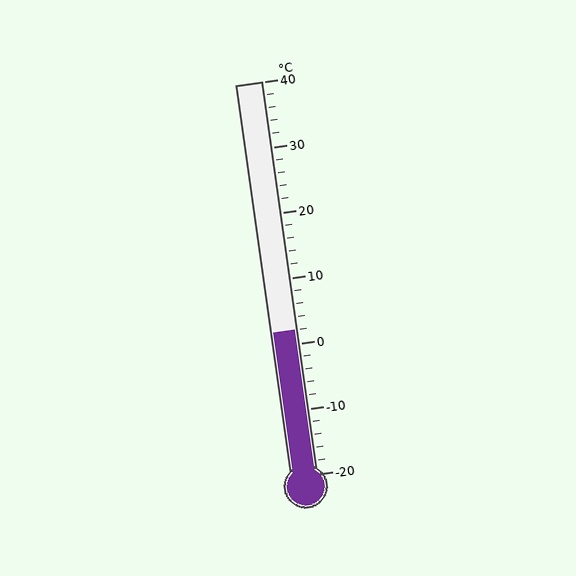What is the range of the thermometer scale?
The thermometer scale ranges from -20°C to 40°C.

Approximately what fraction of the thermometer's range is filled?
The thermometer is filled to approximately 35% of its range.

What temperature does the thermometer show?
The thermometer shows approximately 2°C.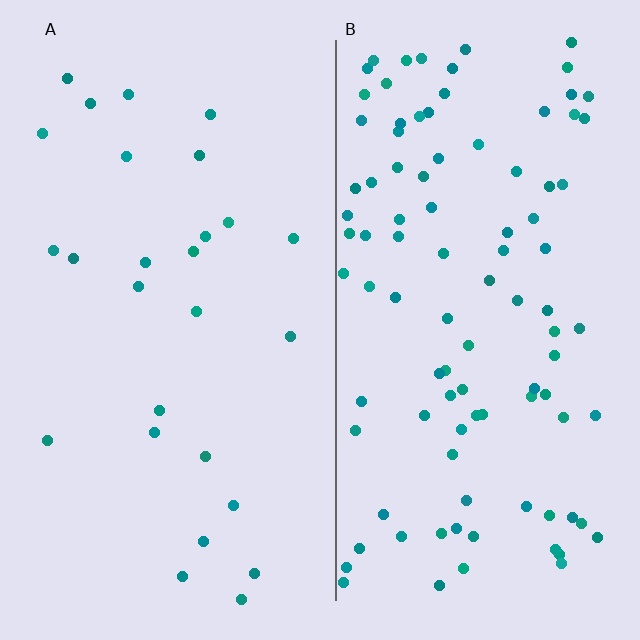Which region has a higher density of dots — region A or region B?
B (the right).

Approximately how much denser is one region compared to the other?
Approximately 3.7× — region B over region A.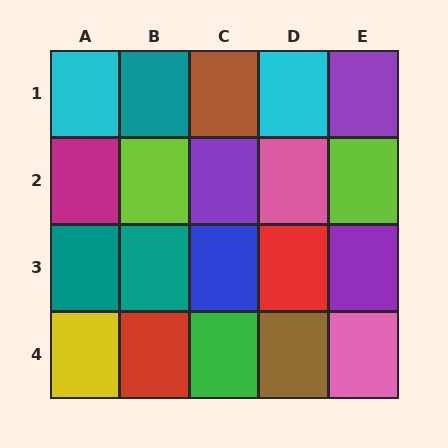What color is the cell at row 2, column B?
Lime.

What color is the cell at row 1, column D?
Cyan.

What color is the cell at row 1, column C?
Brown.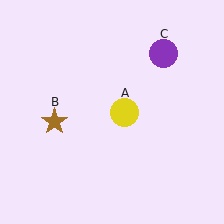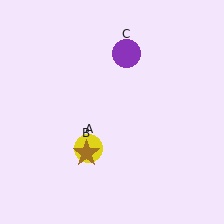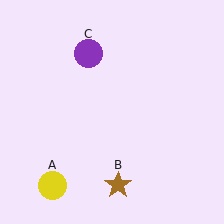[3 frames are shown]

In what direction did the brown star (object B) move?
The brown star (object B) moved down and to the right.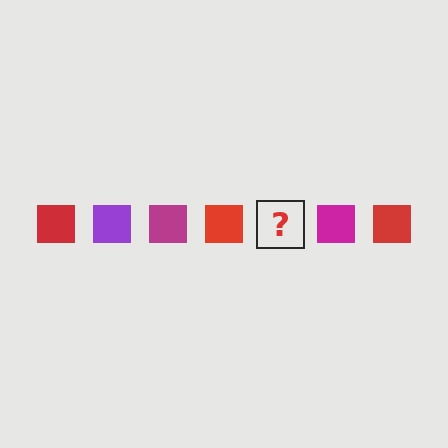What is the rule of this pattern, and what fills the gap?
The rule is that the pattern cycles through red, purple, magenta squares. The gap should be filled with a purple square.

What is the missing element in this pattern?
The missing element is a purple square.